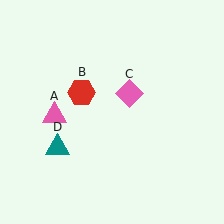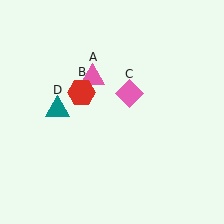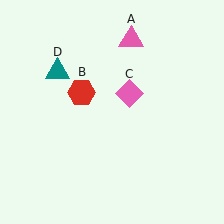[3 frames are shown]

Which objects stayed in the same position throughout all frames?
Red hexagon (object B) and pink diamond (object C) remained stationary.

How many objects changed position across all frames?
2 objects changed position: pink triangle (object A), teal triangle (object D).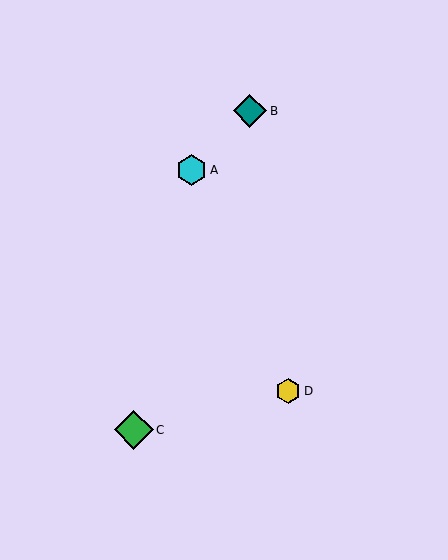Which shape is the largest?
The green diamond (labeled C) is the largest.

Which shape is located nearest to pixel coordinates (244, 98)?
The teal diamond (labeled B) at (250, 111) is nearest to that location.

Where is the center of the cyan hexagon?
The center of the cyan hexagon is at (192, 170).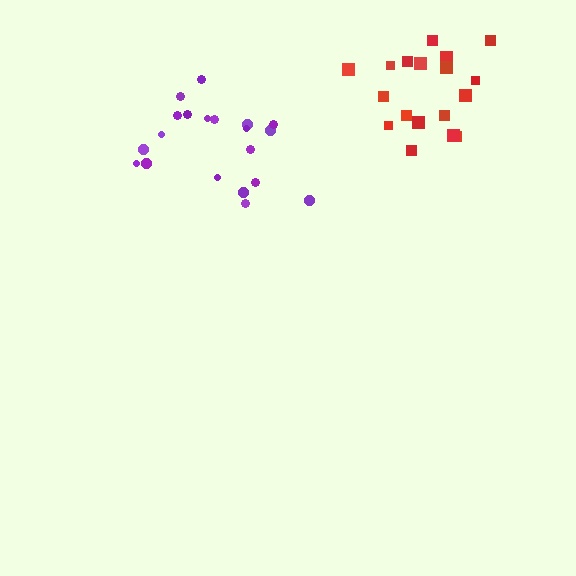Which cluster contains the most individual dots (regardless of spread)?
Purple (20).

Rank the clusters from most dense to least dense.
purple, red.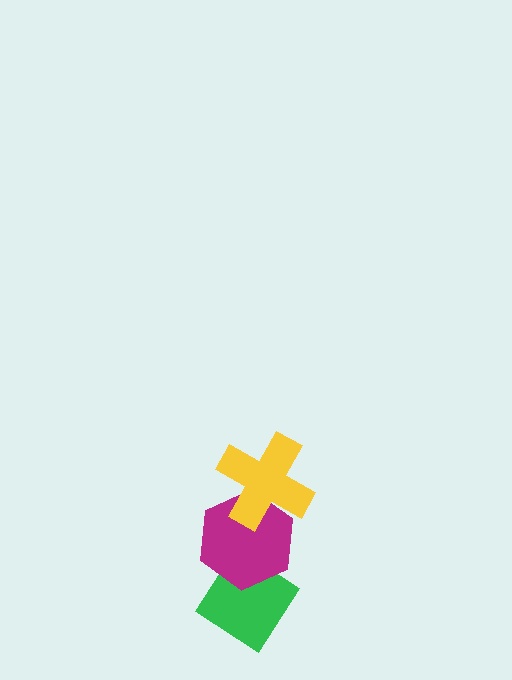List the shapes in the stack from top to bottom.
From top to bottom: the yellow cross, the magenta hexagon, the green diamond.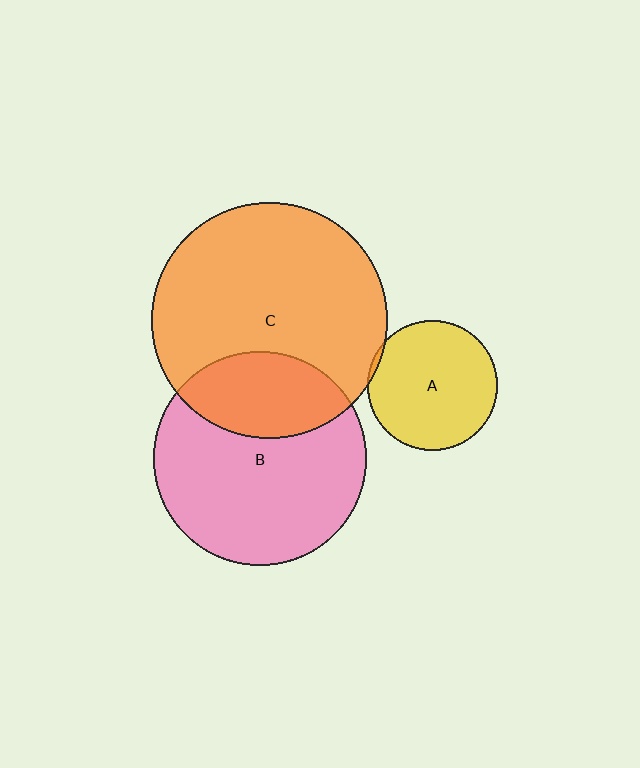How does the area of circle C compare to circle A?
Approximately 3.3 times.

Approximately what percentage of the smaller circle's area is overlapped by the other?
Approximately 30%.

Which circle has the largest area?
Circle C (orange).